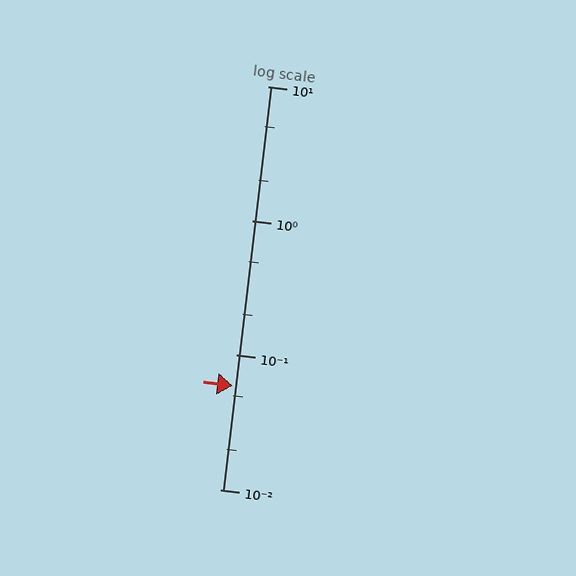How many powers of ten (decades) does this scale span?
The scale spans 3 decades, from 0.01 to 10.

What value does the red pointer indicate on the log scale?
The pointer indicates approximately 0.059.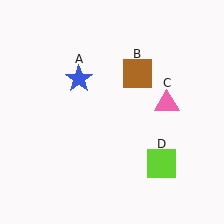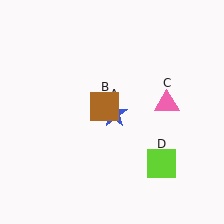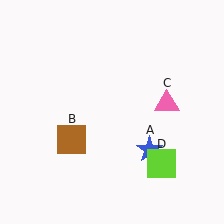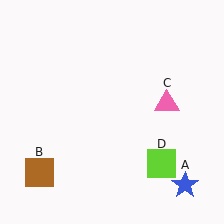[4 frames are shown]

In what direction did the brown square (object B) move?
The brown square (object B) moved down and to the left.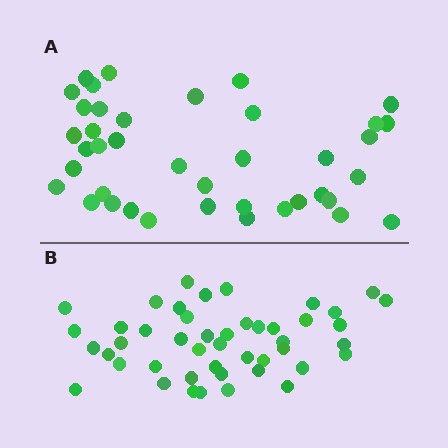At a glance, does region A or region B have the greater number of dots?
Region B (the bottom region) has more dots.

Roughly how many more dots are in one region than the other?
Region B has about 6 more dots than region A.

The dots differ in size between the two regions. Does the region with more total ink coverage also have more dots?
No. Region A has more total ink coverage because its dots are larger, but region B actually contains more individual dots. Total area can be misleading — the number of items is what matters here.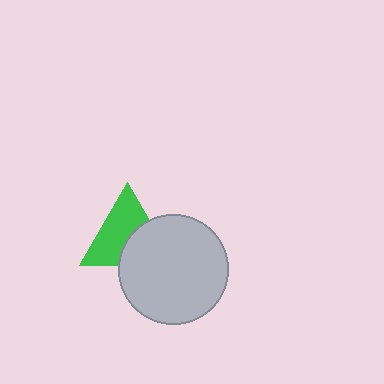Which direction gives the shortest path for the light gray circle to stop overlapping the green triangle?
Moving toward the lower-right gives the shortest separation.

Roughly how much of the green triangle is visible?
About half of it is visible (roughly 60%).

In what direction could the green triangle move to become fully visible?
The green triangle could move toward the upper-left. That would shift it out from behind the light gray circle entirely.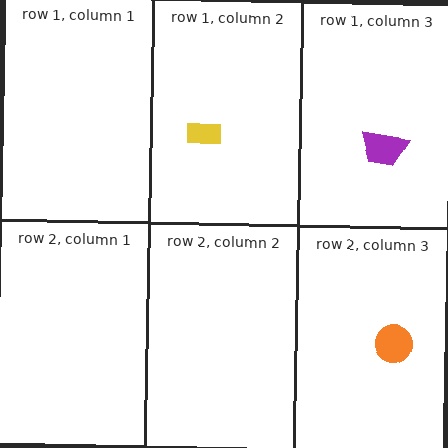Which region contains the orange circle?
The row 2, column 3 region.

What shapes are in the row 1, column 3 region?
The purple trapezoid.